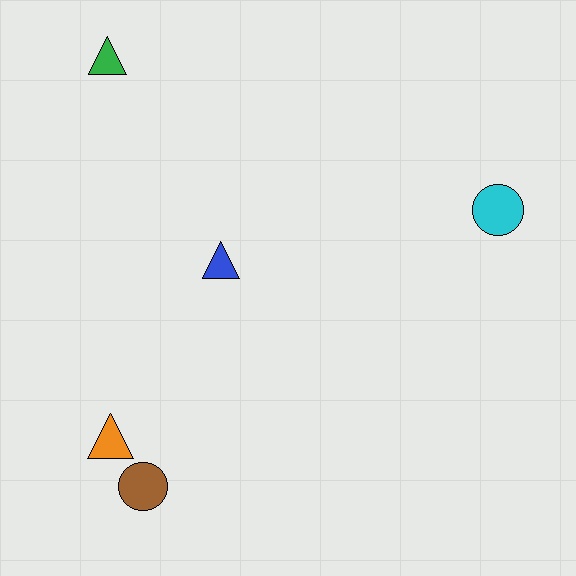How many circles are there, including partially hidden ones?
There are 2 circles.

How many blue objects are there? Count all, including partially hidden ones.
There is 1 blue object.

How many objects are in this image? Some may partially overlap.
There are 5 objects.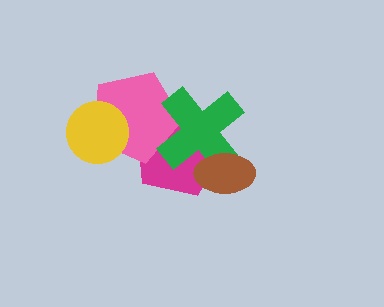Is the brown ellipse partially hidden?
No, no other shape covers it.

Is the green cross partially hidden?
Yes, it is partially covered by another shape.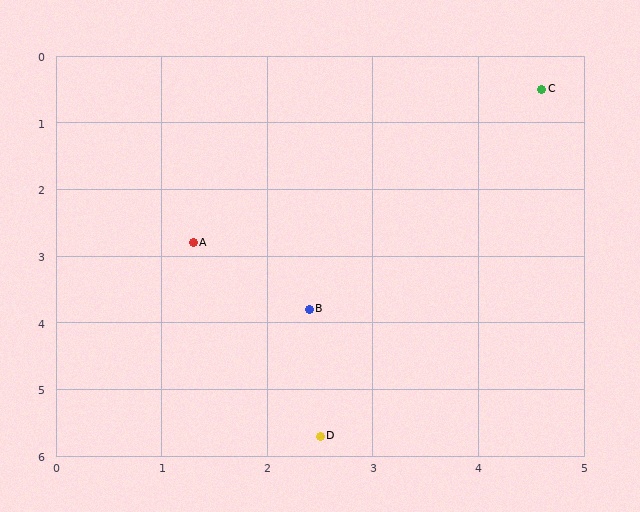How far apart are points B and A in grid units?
Points B and A are about 1.5 grid units apart.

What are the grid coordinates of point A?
Point A is at approximately (1.3, 2.8).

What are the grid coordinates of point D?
Point D is at approximately (2.5, 5.7).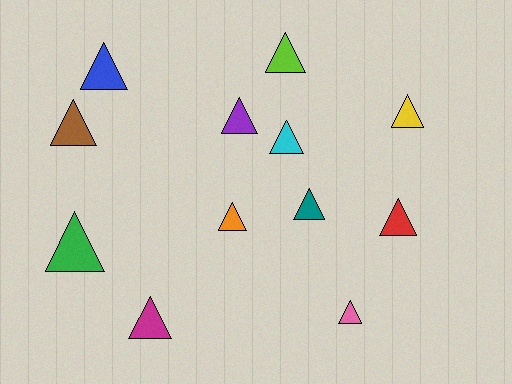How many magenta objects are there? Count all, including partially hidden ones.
There is 1 magenta object.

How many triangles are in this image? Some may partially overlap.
There are 12 triangles.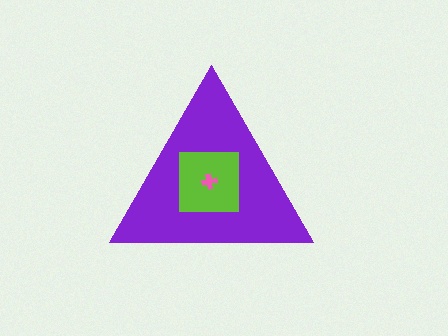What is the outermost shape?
The purple triangle.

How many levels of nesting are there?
3.